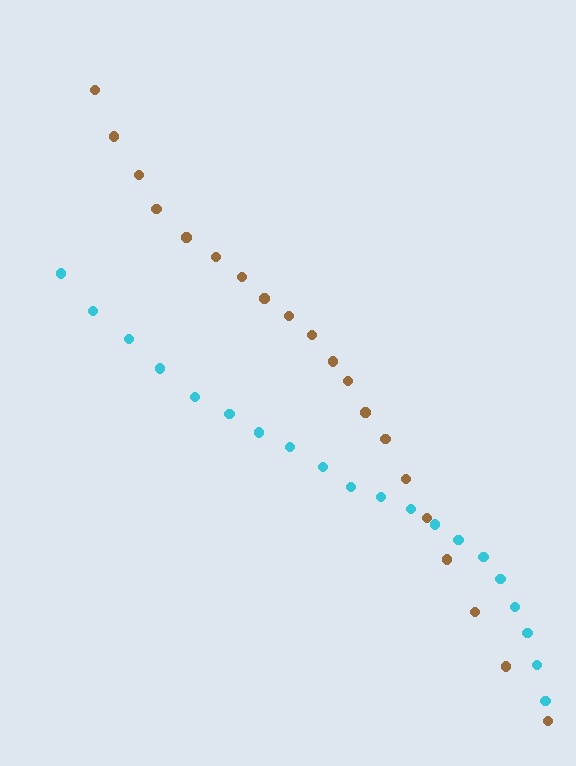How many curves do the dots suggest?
There are 2 distinct paths.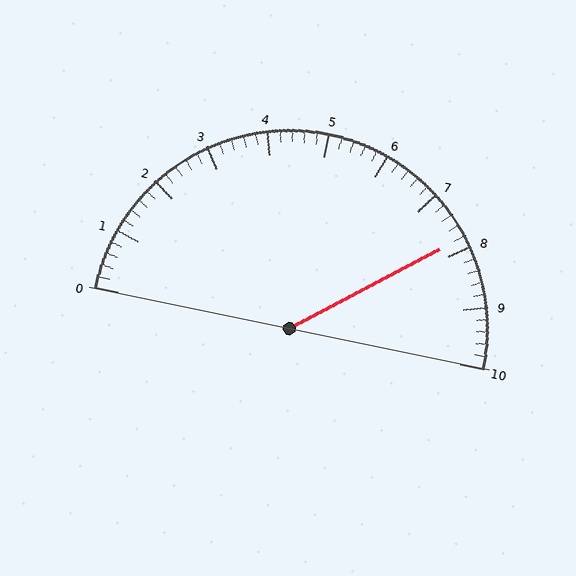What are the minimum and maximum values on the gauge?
The gauge ranges from 0 to 10.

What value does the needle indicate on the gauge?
The needle indicates approximately 7.8.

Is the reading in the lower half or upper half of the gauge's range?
The reading is in the upper half of the range (0 to 10).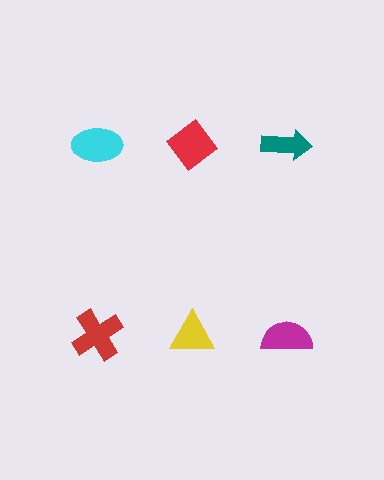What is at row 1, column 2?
A red diamond.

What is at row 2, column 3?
A magenta semicircle.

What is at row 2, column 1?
A red cross.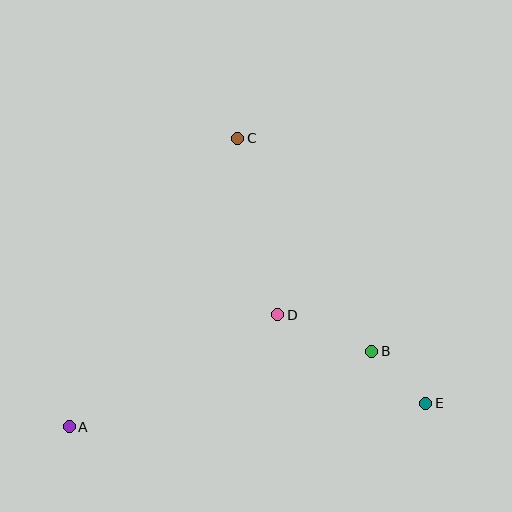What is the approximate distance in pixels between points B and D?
The distance between B and D is approximately 101 pixels.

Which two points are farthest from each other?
Points A and E are farthest from each other.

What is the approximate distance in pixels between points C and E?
The distance between C and E is approximately 325 pixels.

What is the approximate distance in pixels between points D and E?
The distance between D and E is approximately 173 pixels.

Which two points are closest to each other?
Points B and E are closest to each other.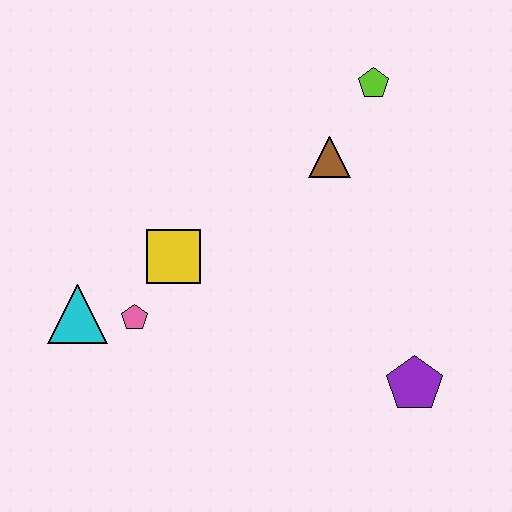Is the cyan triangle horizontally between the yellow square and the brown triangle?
No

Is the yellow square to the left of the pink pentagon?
No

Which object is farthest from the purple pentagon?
The cyan triangle is farthest from the purple pentagon.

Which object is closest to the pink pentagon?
The cyan triangle is closest to the pink pentagon.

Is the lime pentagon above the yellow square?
Yes